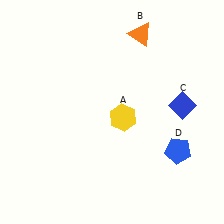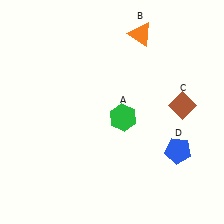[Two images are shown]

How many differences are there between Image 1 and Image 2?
There are 2 differences between the two images.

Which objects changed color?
A changed from yellow to green. C changed from blue to brown.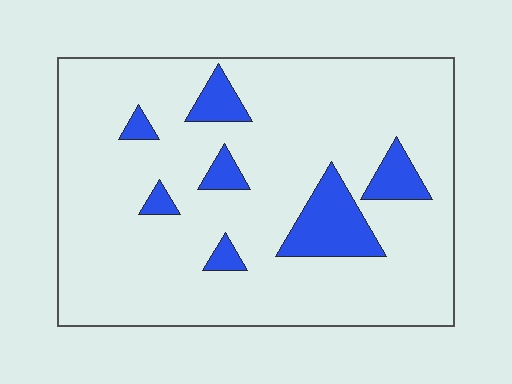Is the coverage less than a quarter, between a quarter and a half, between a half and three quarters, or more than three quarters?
Less than a quarter.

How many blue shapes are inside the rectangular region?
7.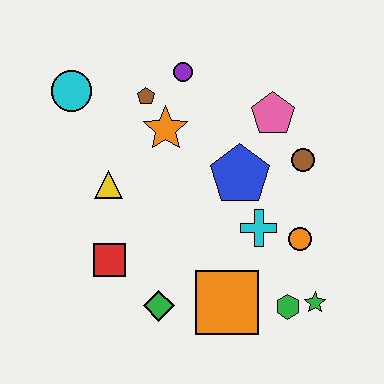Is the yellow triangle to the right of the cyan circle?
Yes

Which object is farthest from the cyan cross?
The cyan circle is farthest from the cyan cross.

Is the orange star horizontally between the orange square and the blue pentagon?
No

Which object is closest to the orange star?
The brown pentagon is closest to the orange star.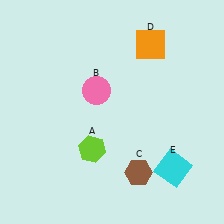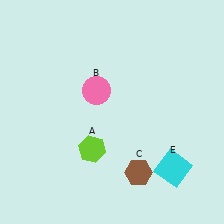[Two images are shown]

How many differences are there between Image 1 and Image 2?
There is 1 difference between the two images.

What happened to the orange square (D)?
The orange square (D) was removed in Image 2. It was in the top-right area of Image 1.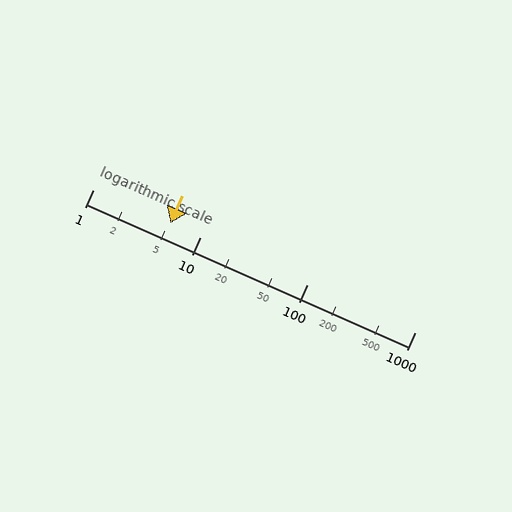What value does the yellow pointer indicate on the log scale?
The pointer indicates approximately 5.2.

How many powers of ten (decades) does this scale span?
The scale spans 3 decades, from 1 to 1000.